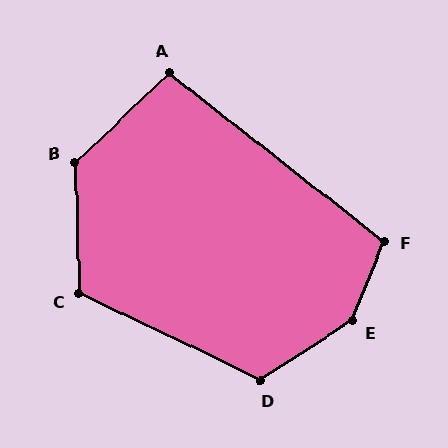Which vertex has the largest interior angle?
E, at approximately 145 degrees.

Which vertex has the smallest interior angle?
A, at approximately 98 degrees.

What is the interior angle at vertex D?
Approximately 121 degrees (obtuse).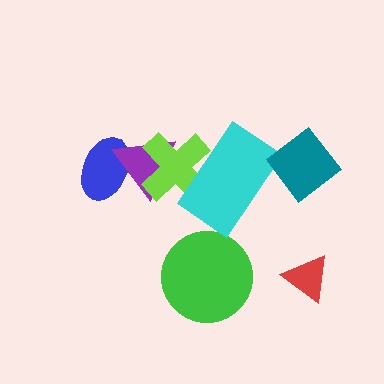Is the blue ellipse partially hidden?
Yes, it is partially covered by another shape.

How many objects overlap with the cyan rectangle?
1 object overlaps with the cyan rectangle.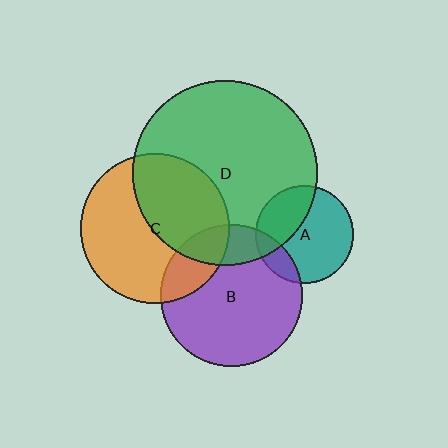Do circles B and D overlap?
Yes.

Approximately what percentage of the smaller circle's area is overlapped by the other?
Approximately 20%.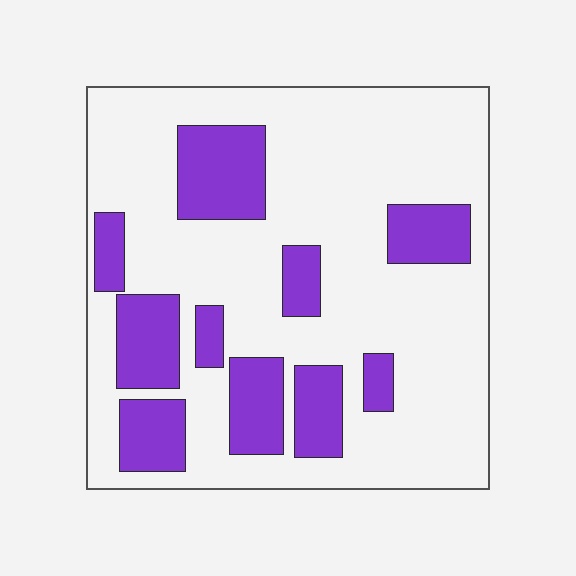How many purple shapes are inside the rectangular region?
10.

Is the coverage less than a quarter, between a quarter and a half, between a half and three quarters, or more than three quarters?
Between a quarter and a half.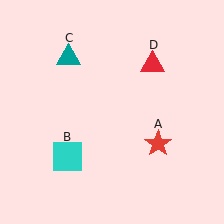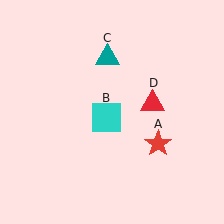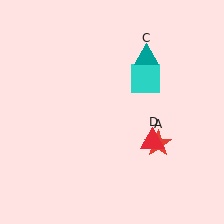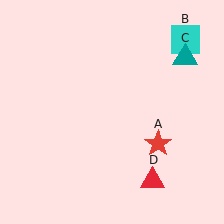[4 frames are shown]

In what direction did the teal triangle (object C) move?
The teal triangle (object C) moved right.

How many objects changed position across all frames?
3 objects changed position: cyan square (object B), teal triangle (object C), red triangle (object D).